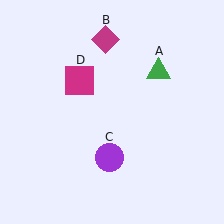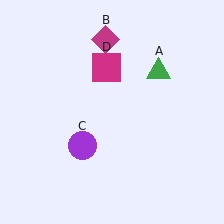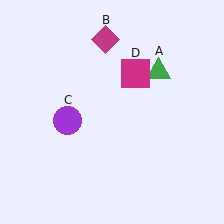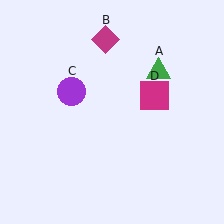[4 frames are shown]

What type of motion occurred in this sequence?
The purple circle (object C), magenta square (object D) rotated clockwise around the center of the scene.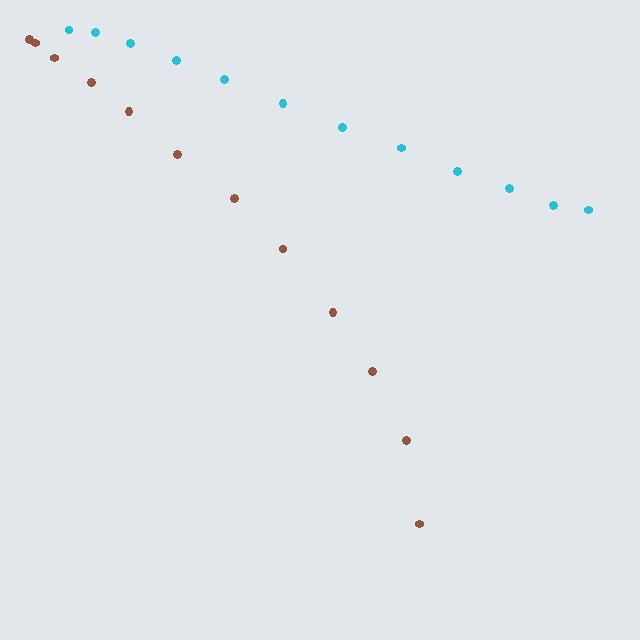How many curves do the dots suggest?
There are 2 distinct paths.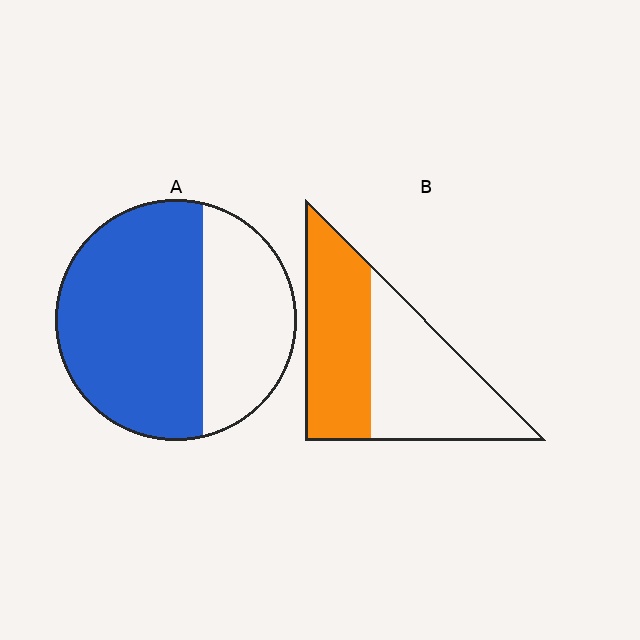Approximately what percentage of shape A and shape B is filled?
A is approximately 65% and B is approximately 45%.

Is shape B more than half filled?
Roughly half.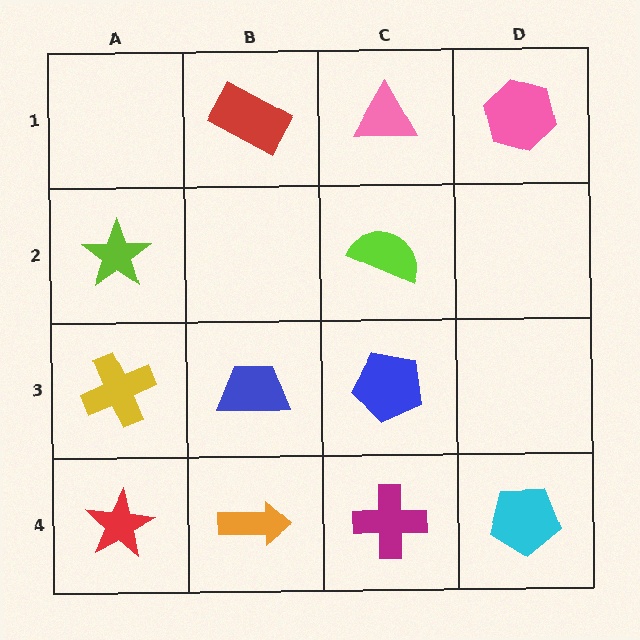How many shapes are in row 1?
3 shapes.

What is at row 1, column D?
A pink hexagon.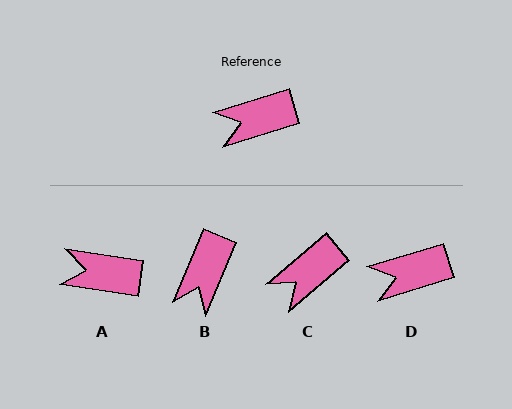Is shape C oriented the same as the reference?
No, it is off by about 23 degrees.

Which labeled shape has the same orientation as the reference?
D.